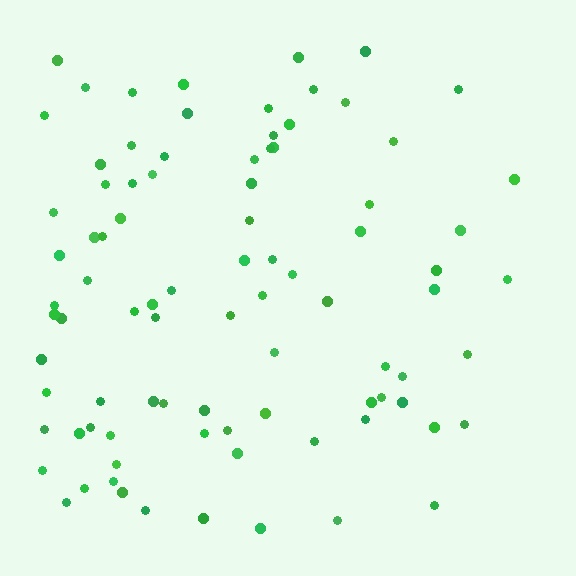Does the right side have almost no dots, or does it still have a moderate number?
Still a moderate number, just noticeably fewer than the left.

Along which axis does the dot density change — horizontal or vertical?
Horizontal.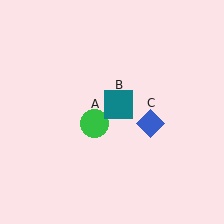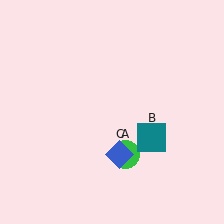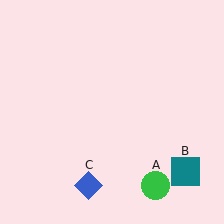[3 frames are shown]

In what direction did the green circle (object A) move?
The green circle (object A) moved down and to the right.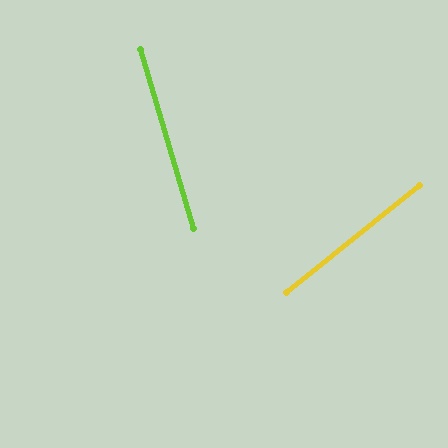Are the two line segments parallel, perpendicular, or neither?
Neither parallel nor perpendicular — they differ by about 68°.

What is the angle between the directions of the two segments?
Approximately 68 degrees.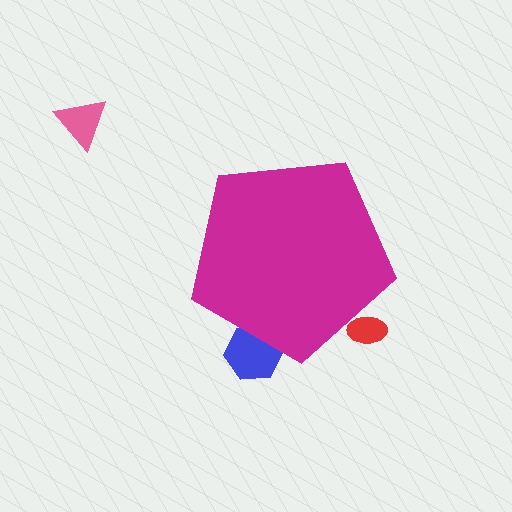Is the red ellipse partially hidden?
Yes, the red ellipse is partially hidden behind the magenta pentagon.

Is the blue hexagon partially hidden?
Yes, the blue hexagon is partially hidden behind the magenta pentagon.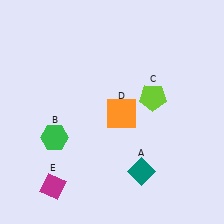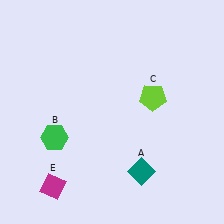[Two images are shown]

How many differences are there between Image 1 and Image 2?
There is 1 difference between the two images.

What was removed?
The orange square (D) was removed in Image 2.